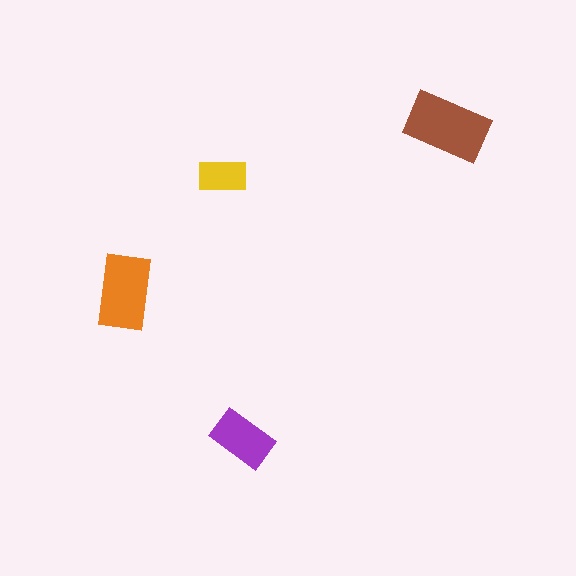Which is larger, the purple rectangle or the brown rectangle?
The brown one.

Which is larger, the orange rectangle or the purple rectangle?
The orange one.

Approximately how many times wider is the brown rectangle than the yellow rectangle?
About 1.5 times wider.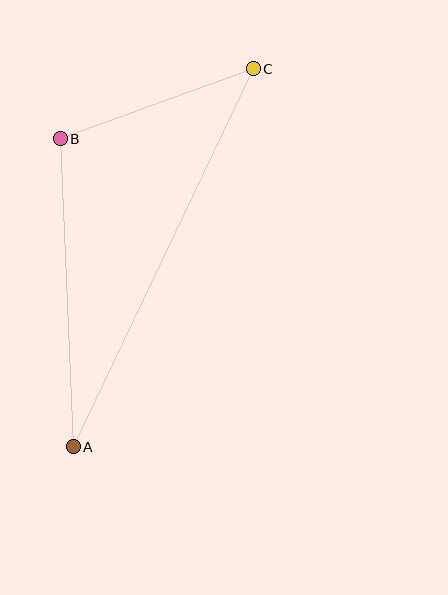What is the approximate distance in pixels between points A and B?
The distance between A and B is approximately 309 pixels.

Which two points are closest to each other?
Points B and C are closest to each other.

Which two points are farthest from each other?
Points A and C are farthest from each other.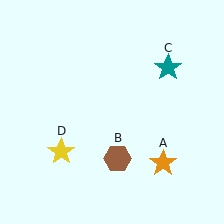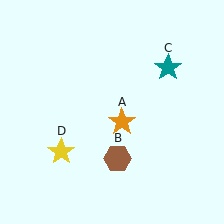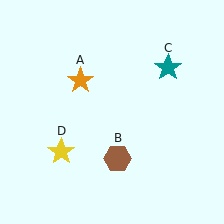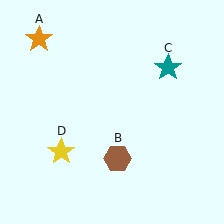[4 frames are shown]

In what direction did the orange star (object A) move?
The orange star (object A) moved up and to the left.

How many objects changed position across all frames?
1 object changed position: orange star (object A).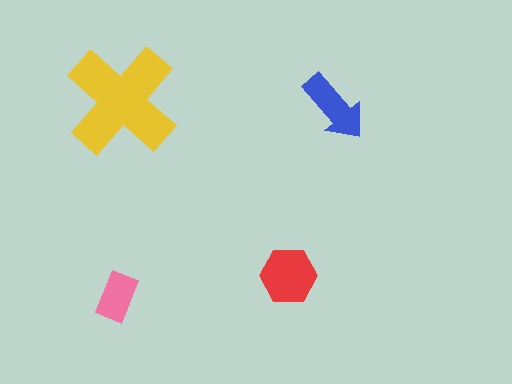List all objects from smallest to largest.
The pink rectangle, the blue arrow, the red hexagon, the yellow cross.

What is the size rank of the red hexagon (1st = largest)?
2nd.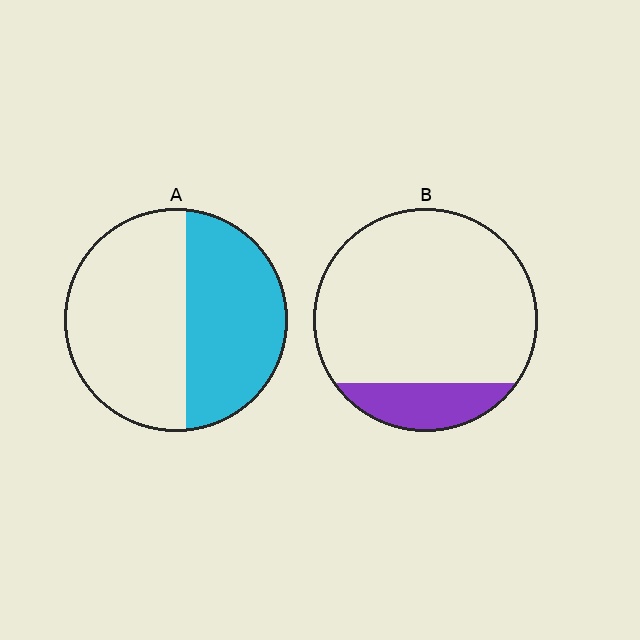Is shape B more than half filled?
No.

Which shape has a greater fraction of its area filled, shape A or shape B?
Shape A.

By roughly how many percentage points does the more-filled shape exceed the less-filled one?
By roughly 30 percentage points (A over B).